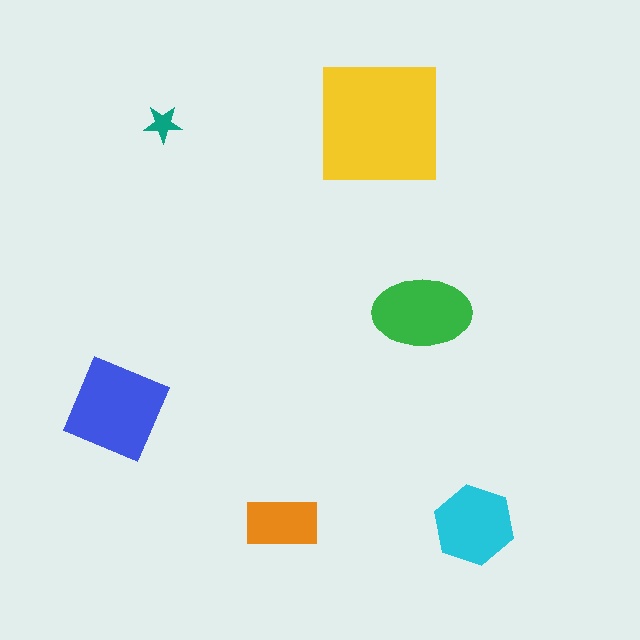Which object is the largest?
The yellow square.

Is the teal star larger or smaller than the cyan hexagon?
Smaller.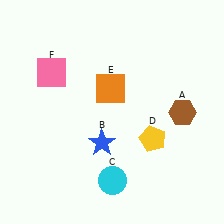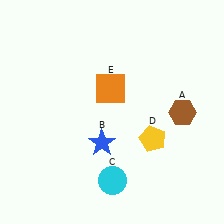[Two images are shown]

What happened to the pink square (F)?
The pink square (F) was removed in Image 2. It was in the top-left area of Image 1.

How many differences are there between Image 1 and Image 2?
There is 1 difference between the two images.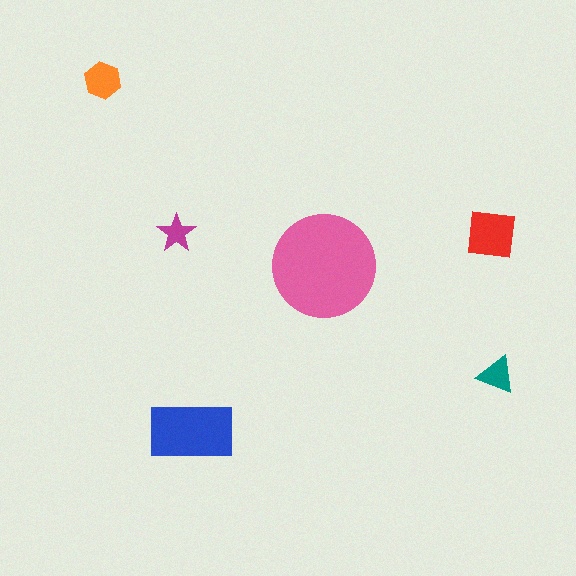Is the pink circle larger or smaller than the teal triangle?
Larger.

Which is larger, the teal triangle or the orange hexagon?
The orange hexagon.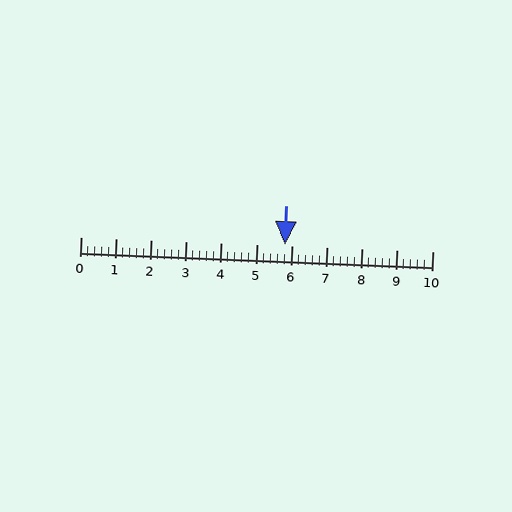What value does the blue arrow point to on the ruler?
The blue arrow points to approximately 5.8.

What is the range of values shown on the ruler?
The ruler shows values from 0 to 10.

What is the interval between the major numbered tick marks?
The major tick marks are spaced 1 units apart.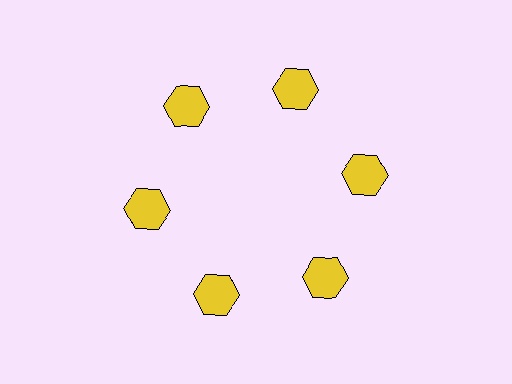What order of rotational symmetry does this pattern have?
This pattern has 6-fold rotational symmetry.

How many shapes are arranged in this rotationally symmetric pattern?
There are 6 shapes, arranged in 6 groups of 1.